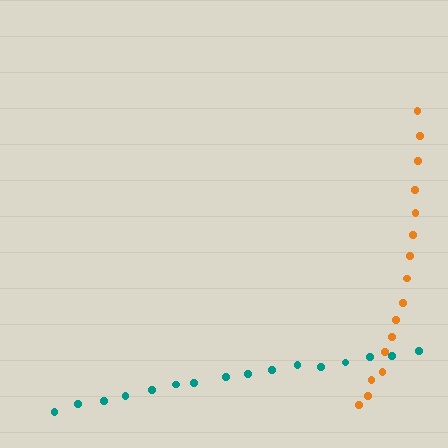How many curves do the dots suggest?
There are 2 distinct paths.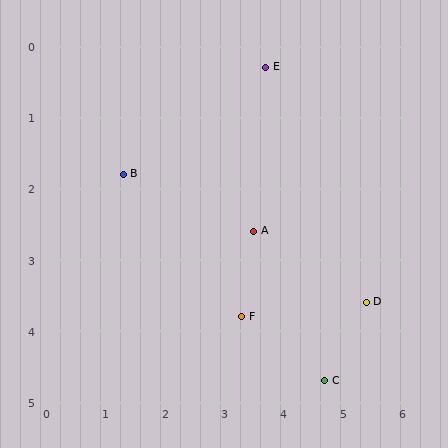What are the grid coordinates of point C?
Point C is at approximately (4.7, 4.7).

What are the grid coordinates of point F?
Point F is at approximately (3.3, 3.8).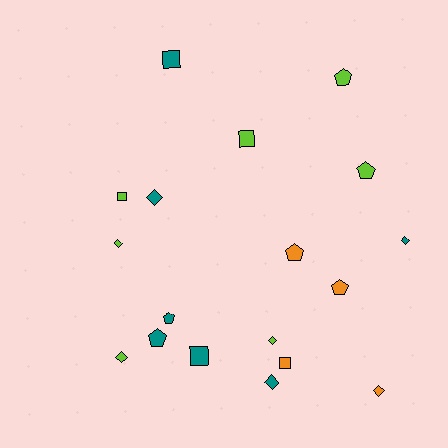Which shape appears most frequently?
Diamond, with 7 objects.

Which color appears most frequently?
Lime, with 7 objects.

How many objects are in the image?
There are 18 objects.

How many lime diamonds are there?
There are 3 lime diamonds.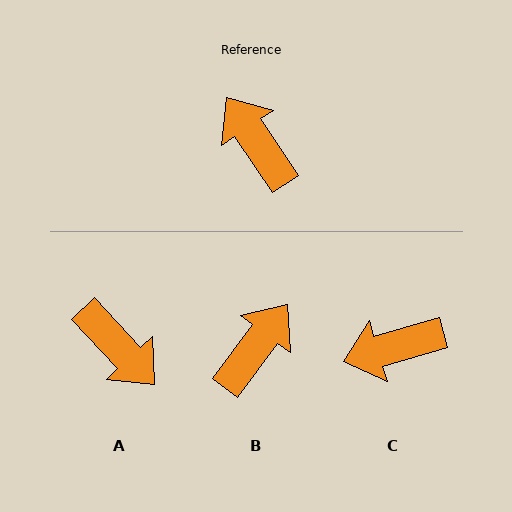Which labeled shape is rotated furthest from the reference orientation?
A, about 171 degrees away.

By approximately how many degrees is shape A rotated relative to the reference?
Approximately 171 degrees clockwise.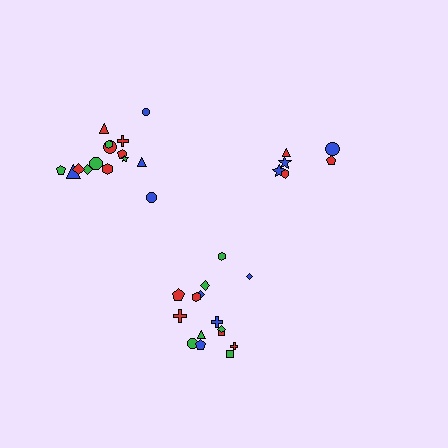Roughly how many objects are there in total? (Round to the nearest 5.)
Roughly 35 objects in total.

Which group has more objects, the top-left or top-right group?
The top-left group.